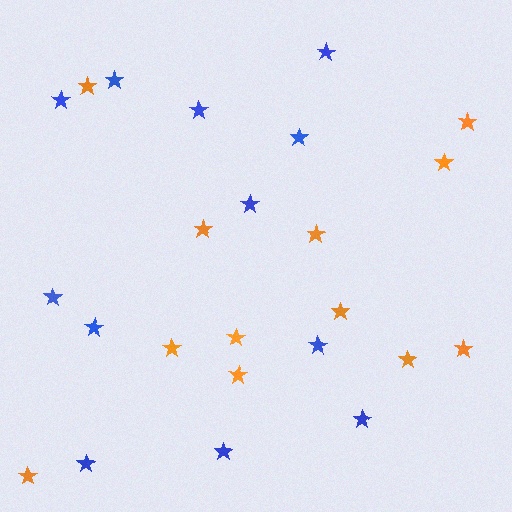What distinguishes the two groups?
There are 2 groups: one group of orange stars (12) and one group of blue stars (12).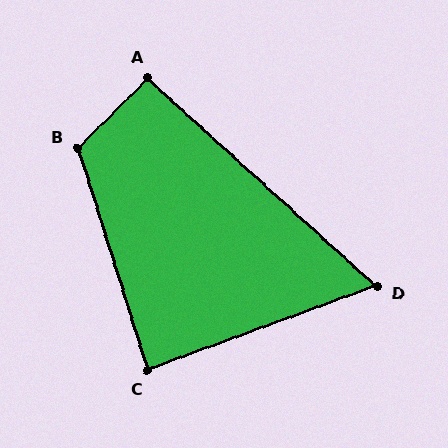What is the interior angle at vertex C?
Approximately 87 degrees (approximately right).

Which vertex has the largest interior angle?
B, at approximately 118 degrees.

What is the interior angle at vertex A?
Approximately 93 degrees (approximately right).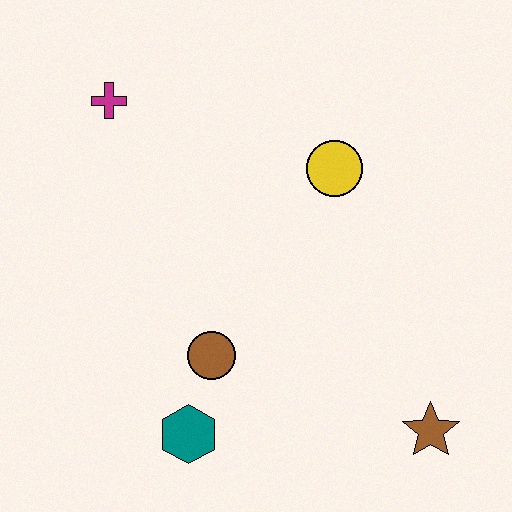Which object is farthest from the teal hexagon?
The magenta cross is farthest from the teal hexagon.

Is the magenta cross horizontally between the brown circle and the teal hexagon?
No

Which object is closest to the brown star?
The brown circle is closest to the brown star.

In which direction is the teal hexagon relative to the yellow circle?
The teal hexagon is below the yellow circle.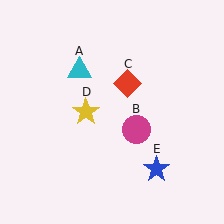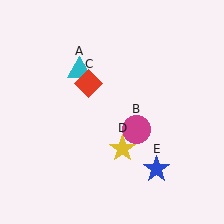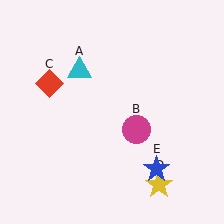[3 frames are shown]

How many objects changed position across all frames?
2 objects changed position: red diamond (object C), yellow star (object D).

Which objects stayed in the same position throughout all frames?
Cyan triangle (object A) and magenta circle (object B) and blue star (object E) remained stationary.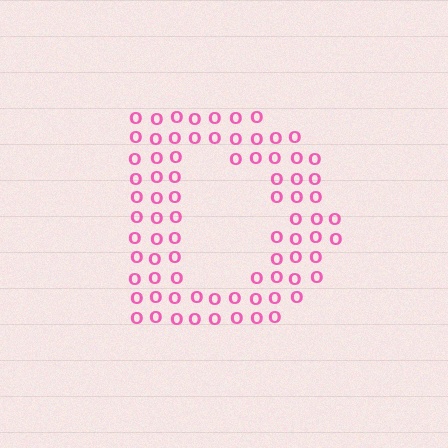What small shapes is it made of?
It is made of small letter O's.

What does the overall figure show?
The overall figure shows the letter D.